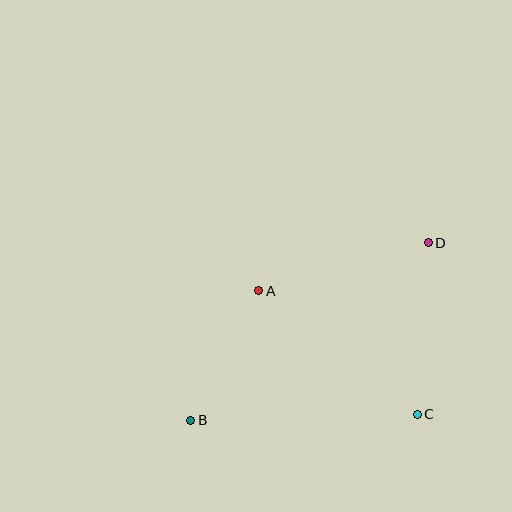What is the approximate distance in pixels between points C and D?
The distance between C and D is approximately 172 pixels.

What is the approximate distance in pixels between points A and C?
The distance between A and C is approximately 201 pixels.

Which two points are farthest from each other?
Points B and D are farthest from each other.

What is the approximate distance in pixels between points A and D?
The distance between A and D is approximately 176 pixels.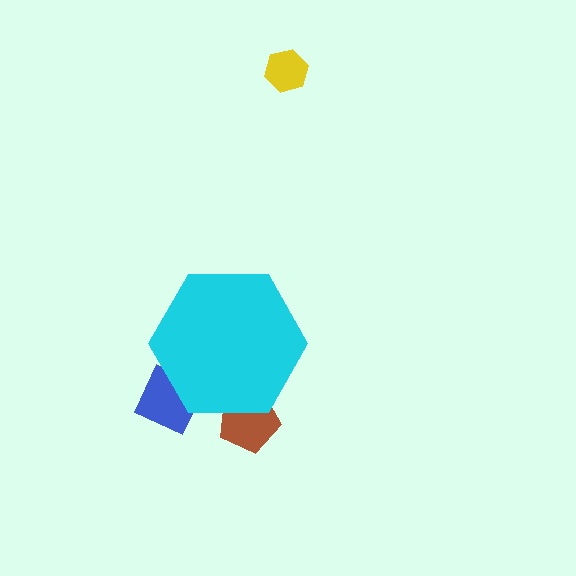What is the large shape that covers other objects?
A cyan hexagon.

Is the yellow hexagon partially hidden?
No, the yellow hexagon is fully visible.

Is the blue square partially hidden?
Yes, the blue square is partially hidden behind the cyan hexagon.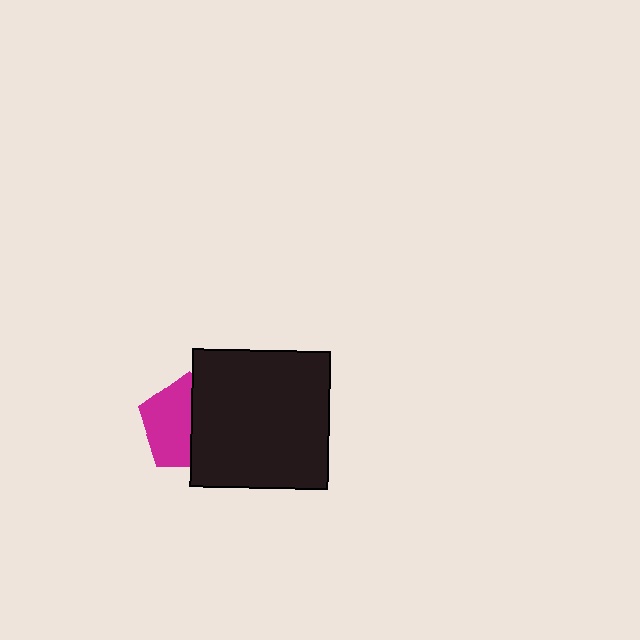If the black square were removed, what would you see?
You would see the complete magenta pentagon.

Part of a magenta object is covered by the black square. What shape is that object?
It is a pentagon.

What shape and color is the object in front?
The object in front is a black square.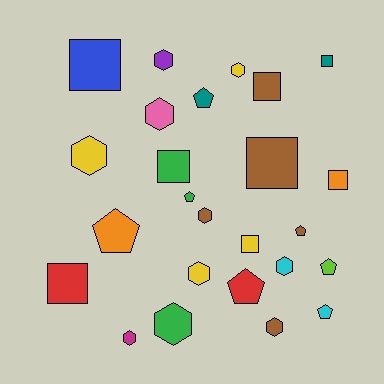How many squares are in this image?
There are 8 squares.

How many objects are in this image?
There are 25 objects.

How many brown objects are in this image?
There are 5 brown objects.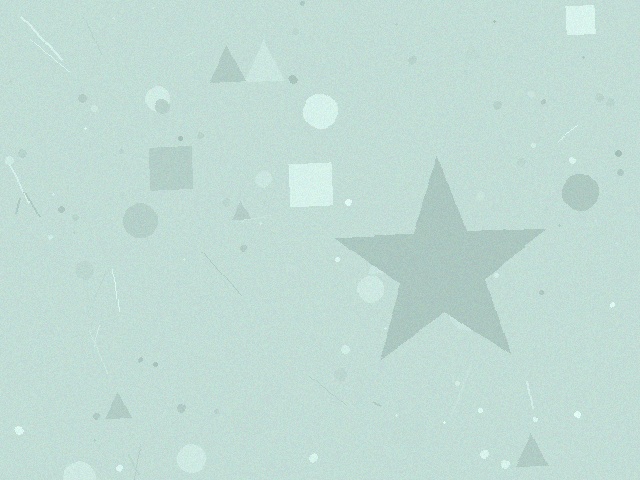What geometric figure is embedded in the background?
A star is embedded in the background.